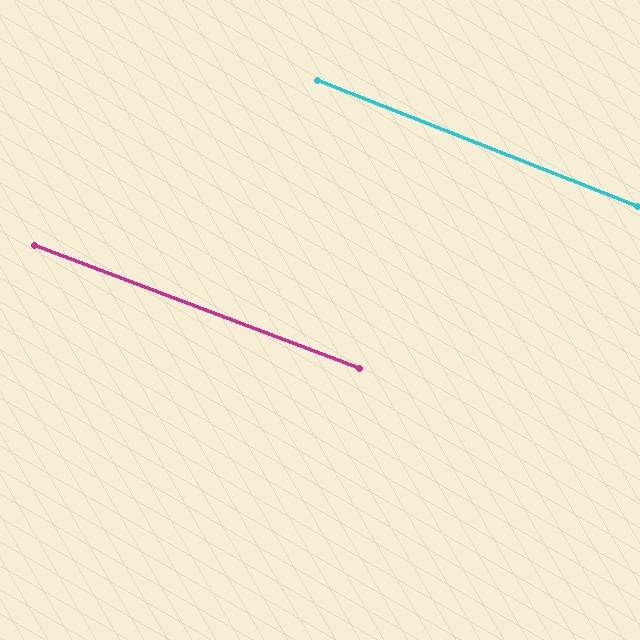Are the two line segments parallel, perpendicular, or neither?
Parallel — their directions differ by only 0.7°.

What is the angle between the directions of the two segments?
Approximately 1 degree.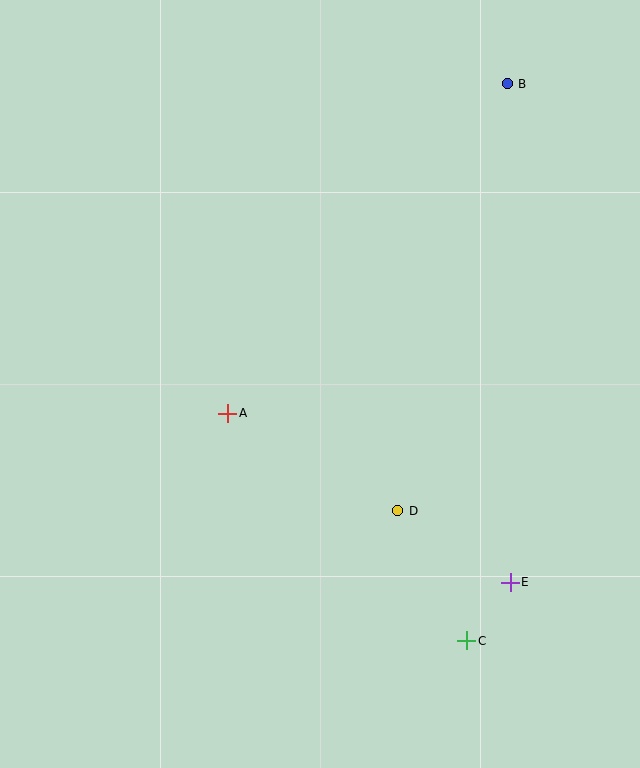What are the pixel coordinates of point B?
Point B is at (507, 84).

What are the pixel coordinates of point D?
Point D is at (398, 511).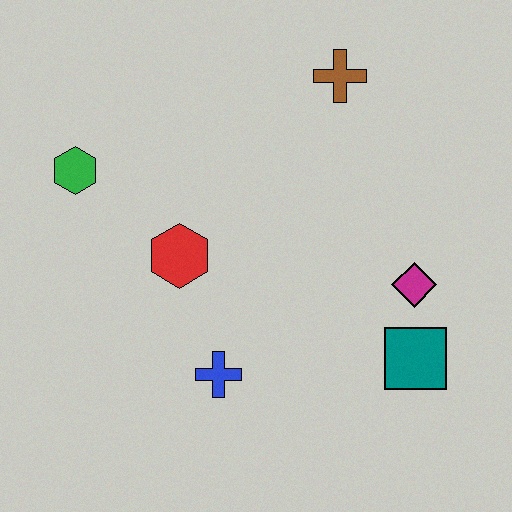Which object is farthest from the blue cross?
The brown cross is farthest from the blue cross.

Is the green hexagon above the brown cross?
No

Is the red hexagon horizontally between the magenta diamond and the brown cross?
No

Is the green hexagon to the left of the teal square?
Yes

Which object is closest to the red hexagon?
The blue cross is closest to the red hexagon.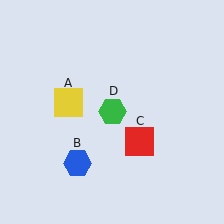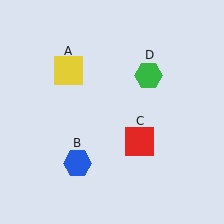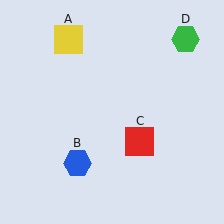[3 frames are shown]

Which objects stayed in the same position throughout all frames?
Blue hexagon (object B) and red square (object C) remained stationary.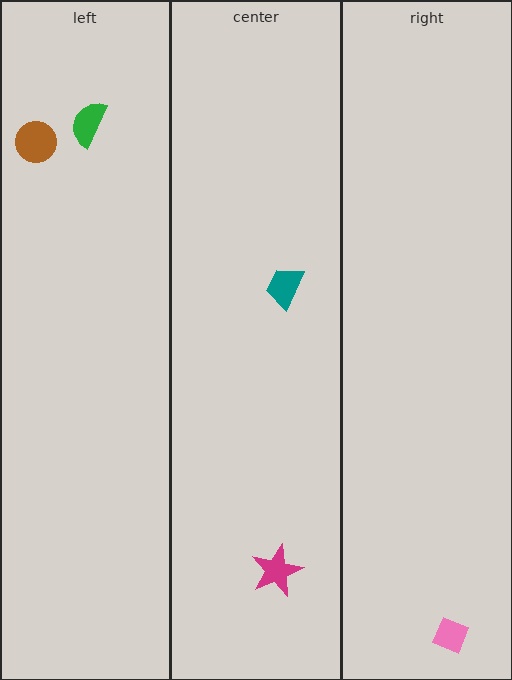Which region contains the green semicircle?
The left region.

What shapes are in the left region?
The brown circle, the green semicircle.